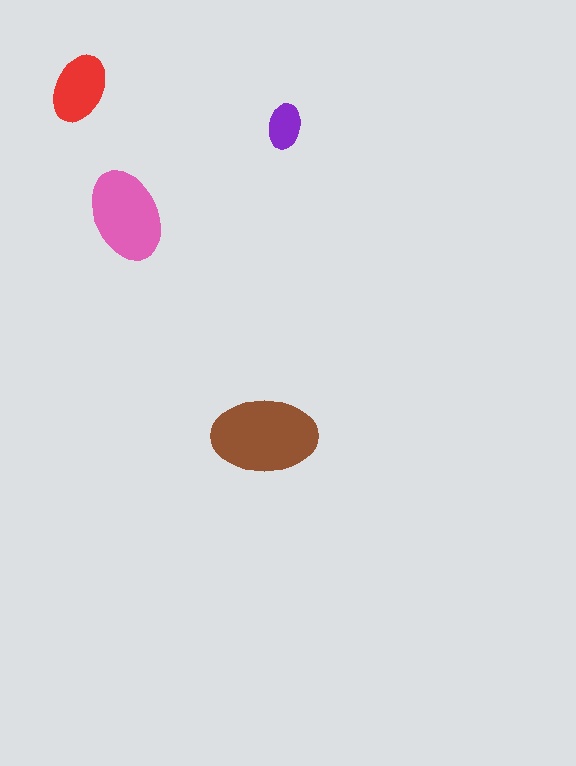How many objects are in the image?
There are 4 objects in the image.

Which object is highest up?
The red ellipse is topmost.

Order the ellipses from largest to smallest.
the brown one, the pink one, the red one, the purple one.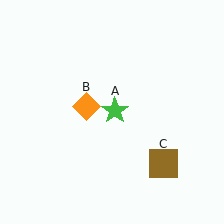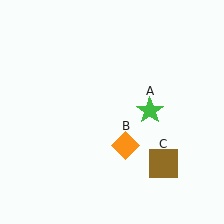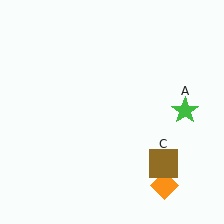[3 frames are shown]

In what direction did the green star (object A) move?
The green star (object A) moved right.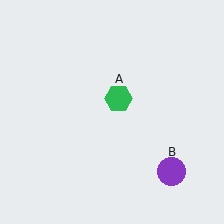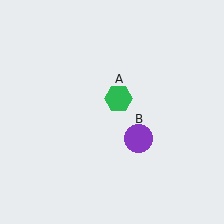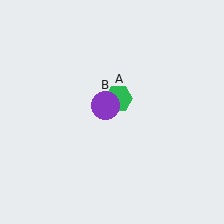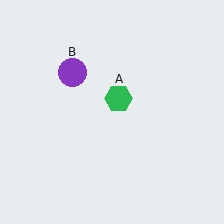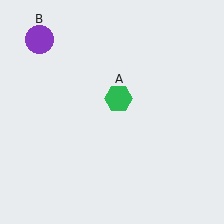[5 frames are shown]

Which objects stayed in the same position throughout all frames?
Green hexagon (object A) remained stationary.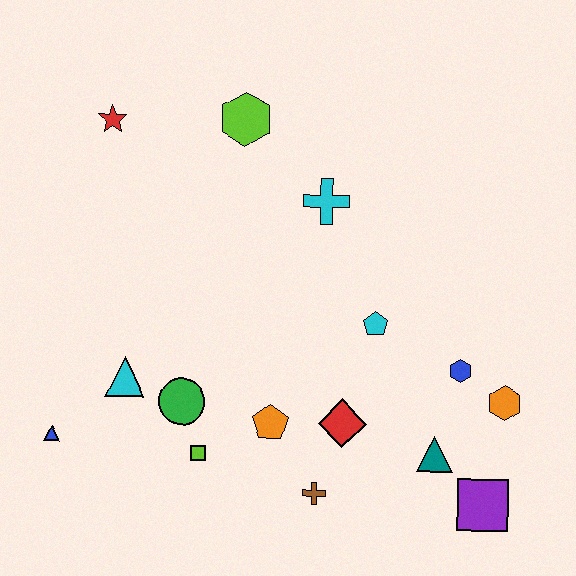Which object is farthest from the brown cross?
The red star is farthest from the brown cross.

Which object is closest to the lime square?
The green circle is closest to the lime square.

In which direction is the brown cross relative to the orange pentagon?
The brown cross is below the orange pentagon.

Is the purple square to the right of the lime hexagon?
Yes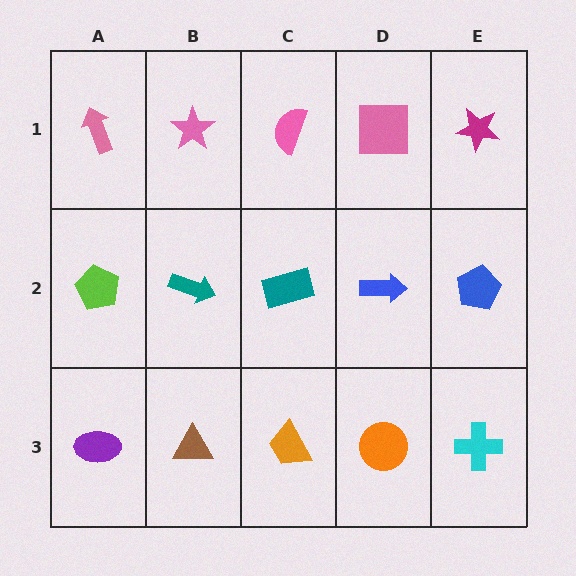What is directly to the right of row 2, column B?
A teal rectangle.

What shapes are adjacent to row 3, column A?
A lime pentagon (row 2, column A), a brown triangle (row 3, column B).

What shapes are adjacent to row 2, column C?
A pink semicircle (row 1, column C), an orange trapezoid (row 3, column C), a teal arrow (row 2, column B), a blue arrow (row 2, column D).